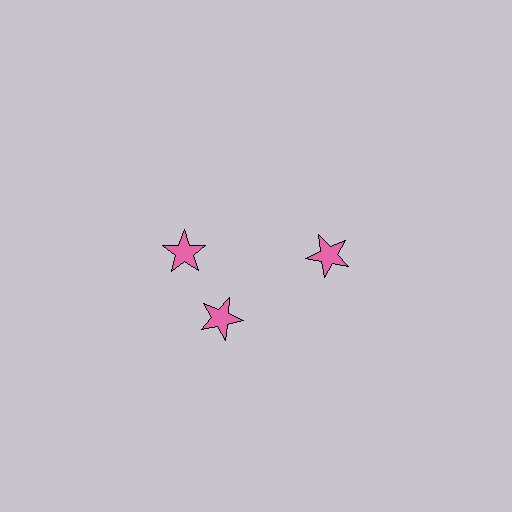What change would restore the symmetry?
The symmetry would be restored by rotating it back into even spacing with its neighbors so that all 3 stars sit at equal angles and equal distance from the center.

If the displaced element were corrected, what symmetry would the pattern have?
It would have 3-fold rotational symmetry — the pattern would map onto itself every 120 degrees.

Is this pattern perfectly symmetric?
No. The 3 pink stars are arranged in a ring, but one element near the 11 o'clock position is rotated out of alignment along the ring, breaking the 3-fold rotational symmetry.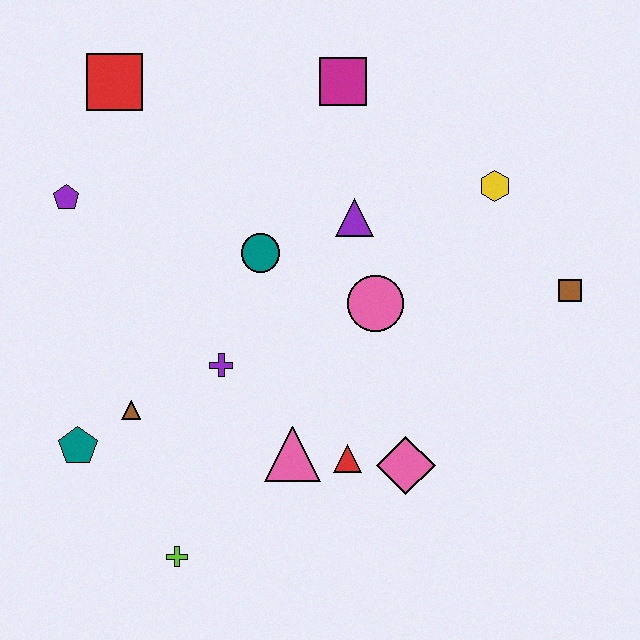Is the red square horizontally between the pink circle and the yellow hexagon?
No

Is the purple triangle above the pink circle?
Yes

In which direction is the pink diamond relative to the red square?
The pink diamond is below the red square.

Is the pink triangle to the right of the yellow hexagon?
No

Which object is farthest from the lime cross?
The magenta square is farthest from the lime cross.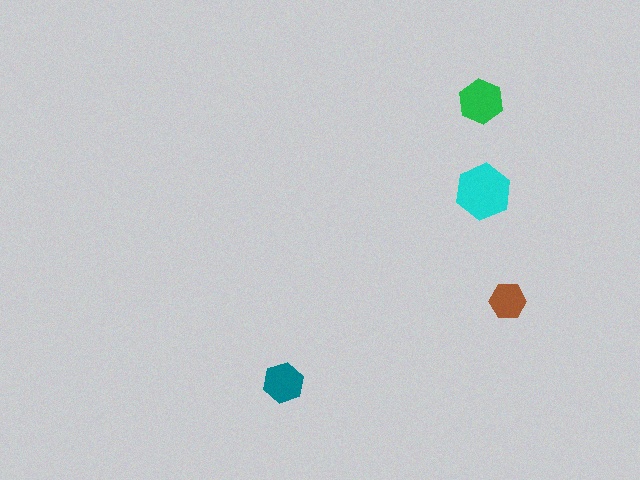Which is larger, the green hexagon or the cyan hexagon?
The cyan one.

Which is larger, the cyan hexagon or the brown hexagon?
The cyan one.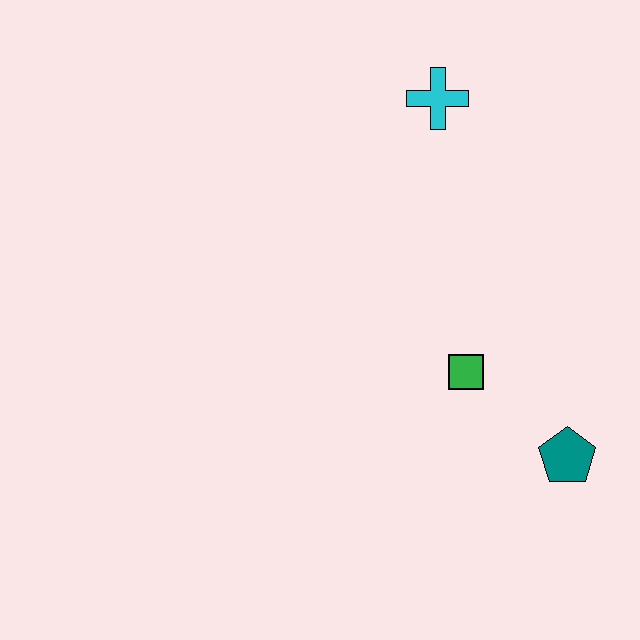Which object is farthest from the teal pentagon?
The cyan cross is farthest from the teal pentagon.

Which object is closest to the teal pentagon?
The green square is closest to the teal pentagon.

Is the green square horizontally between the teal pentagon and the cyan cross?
Yes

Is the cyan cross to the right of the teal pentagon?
No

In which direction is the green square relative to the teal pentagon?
The green square is to the left of the teal pentagon.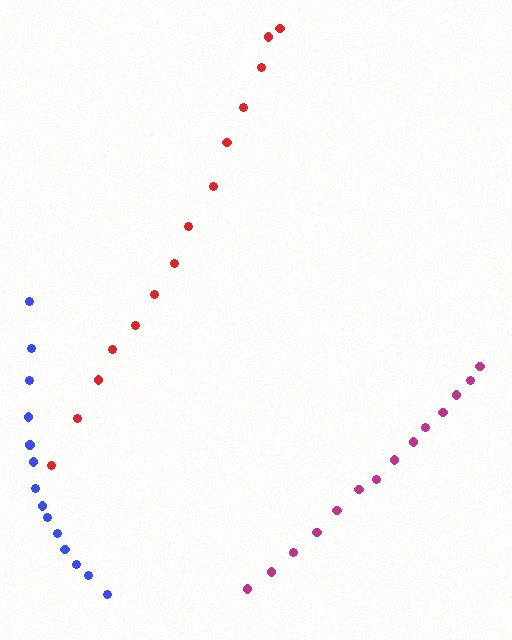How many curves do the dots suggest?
There are 3 distinct paths.